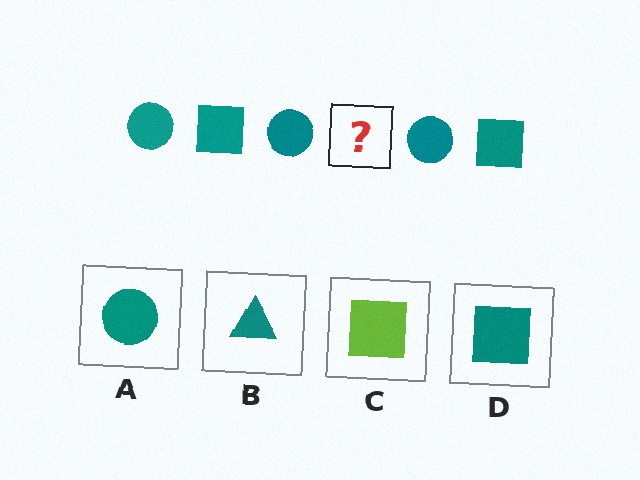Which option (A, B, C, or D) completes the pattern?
D.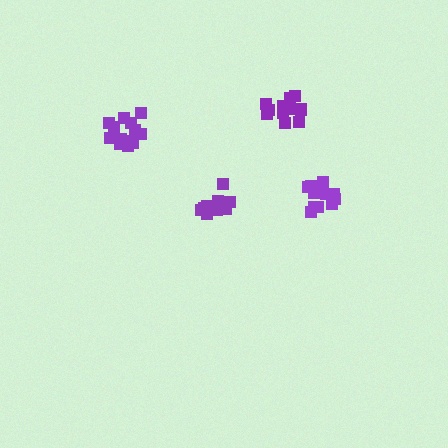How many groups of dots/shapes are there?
There are 4 groups.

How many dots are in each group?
Group 1: 14 dots, Group 2: 13 dots, Group 3: 13 dots, Group 4: 12 dots (52 total).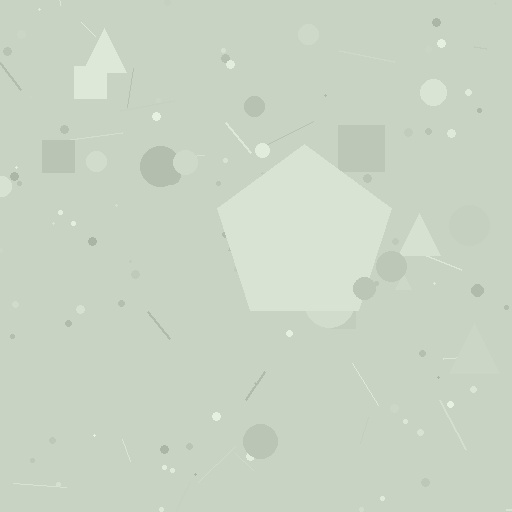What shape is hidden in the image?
A pentagon is hidden in the image.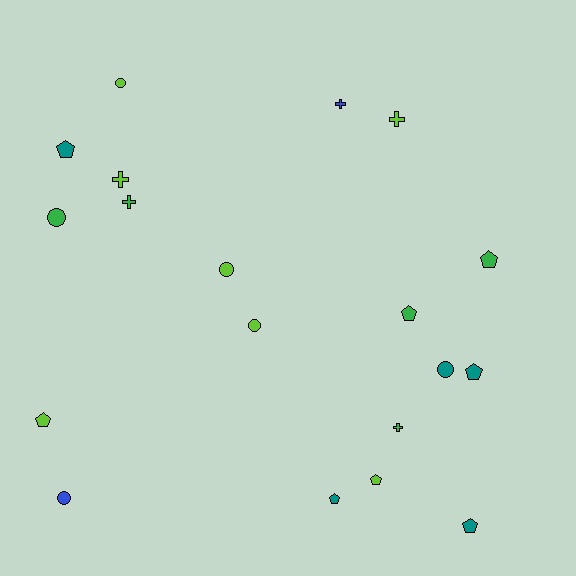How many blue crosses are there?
There is 1 blue cross.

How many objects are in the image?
There are 19 objects.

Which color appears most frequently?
Lime, with 7 objects.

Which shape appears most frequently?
Pentagon, with 8 objects.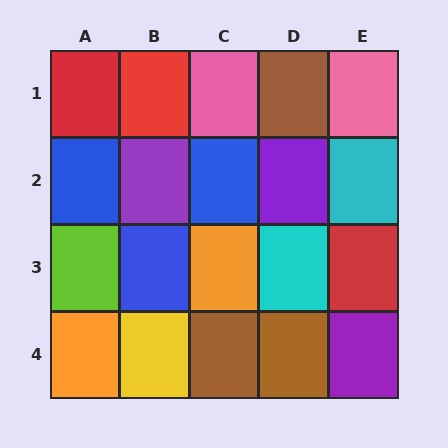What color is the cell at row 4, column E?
Purple.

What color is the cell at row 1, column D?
Brown.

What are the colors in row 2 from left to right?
Blue, purple, blue, purple, cyan.